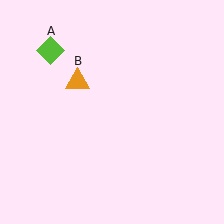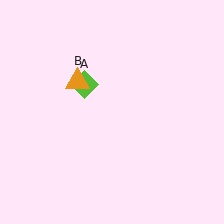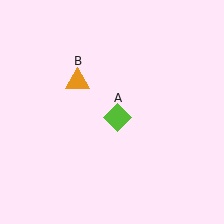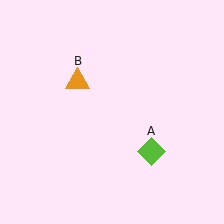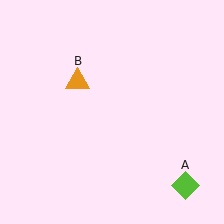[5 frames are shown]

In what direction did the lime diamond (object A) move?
The lime diamond (object A) moved down and to the right.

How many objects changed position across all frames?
1 object changed position: lime diamond (object A).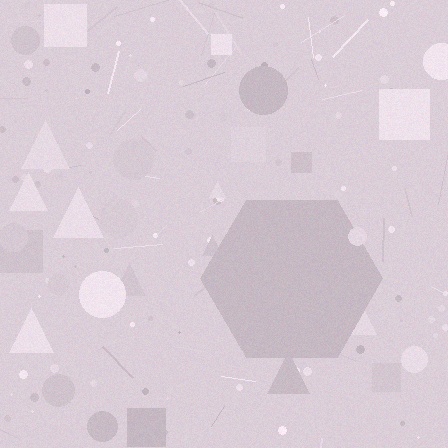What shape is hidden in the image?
A hexagon is hidden in the image.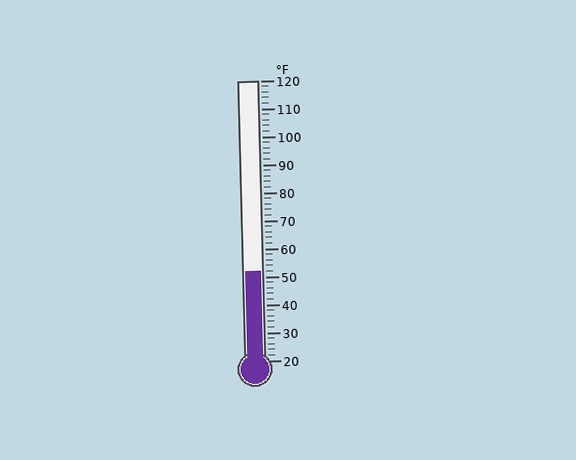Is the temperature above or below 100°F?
The temperature is below 100°F.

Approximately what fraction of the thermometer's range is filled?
The thermometer is filled to approximately 30% of its range.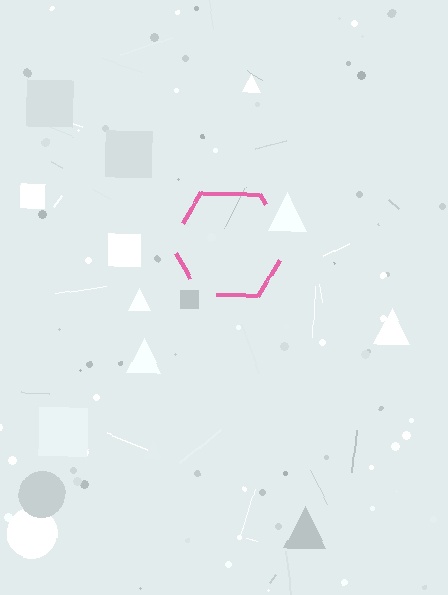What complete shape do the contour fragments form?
The contour fragments form a hexagon.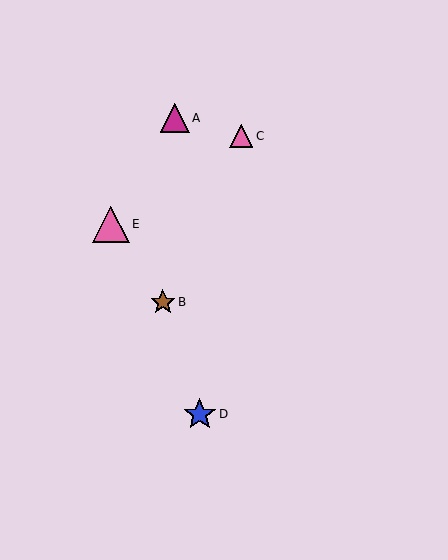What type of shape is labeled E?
Shape E is a pink triangle.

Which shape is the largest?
The pink triangle (labeled E) is the largest.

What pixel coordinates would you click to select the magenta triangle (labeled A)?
Click at (175, 118) to select the magenta triangle A.